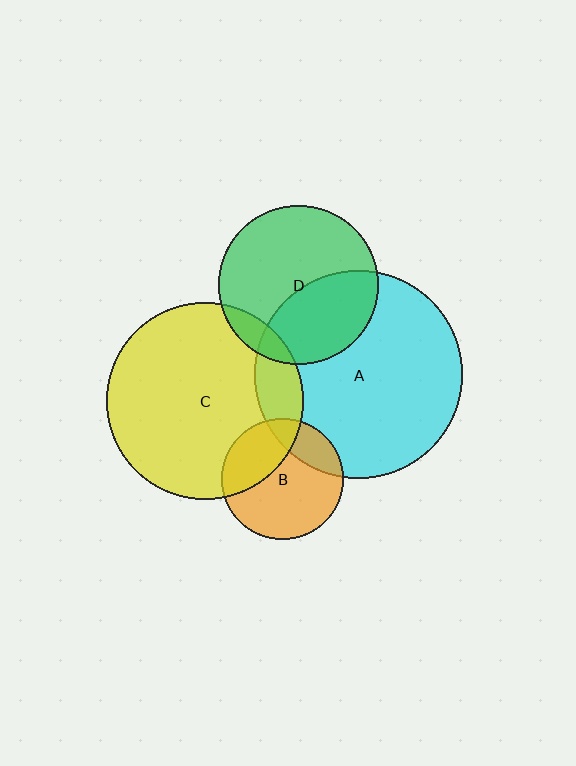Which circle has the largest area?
Circle A (cyan).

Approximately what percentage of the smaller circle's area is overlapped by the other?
Approximately 10%.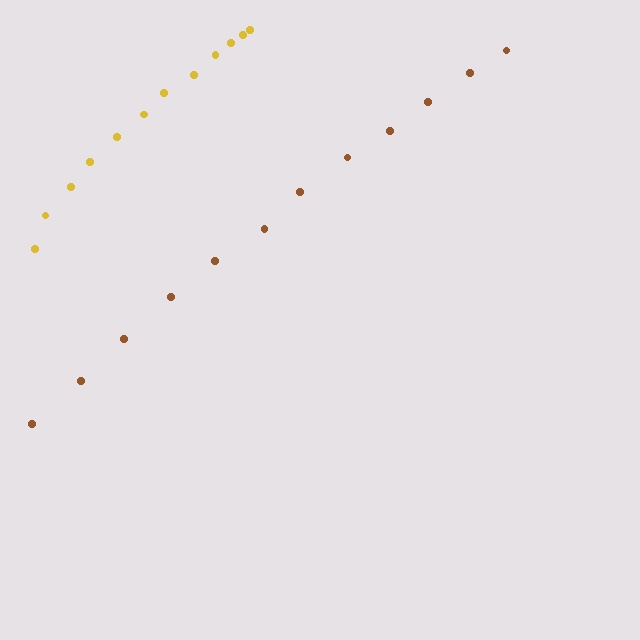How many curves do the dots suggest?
There are 2 distinct paths.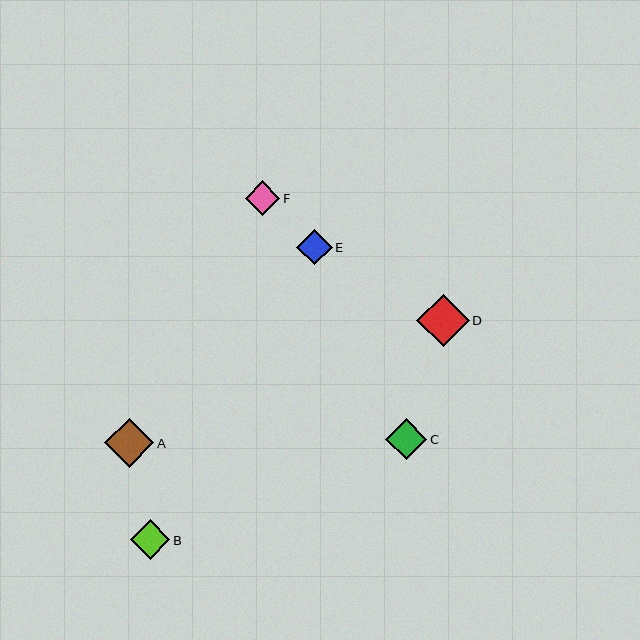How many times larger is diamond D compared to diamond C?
Diamond D is approximately 1.3 times the size of diamond C.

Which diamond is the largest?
Diamond D is the largest with a size of approximately 52 pixels.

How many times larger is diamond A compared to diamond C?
Diamond A is approximately 1.2 times the size of diamond C.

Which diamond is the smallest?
Diamond F is the smallest with a size of approximately 34 pixels.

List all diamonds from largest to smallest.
From largest to smallest: D, A, C, B, E, F.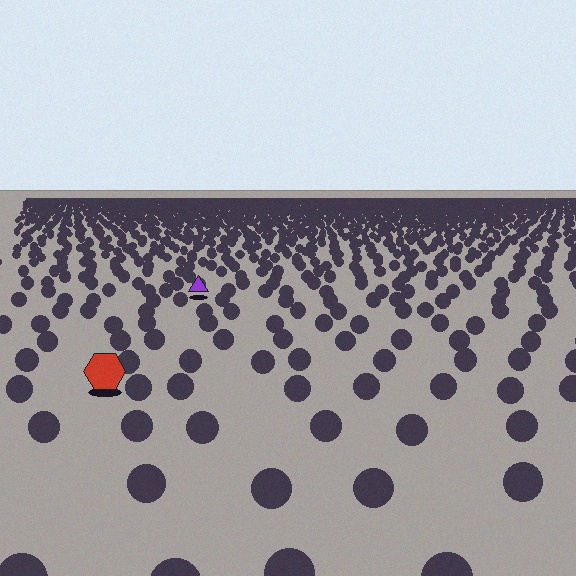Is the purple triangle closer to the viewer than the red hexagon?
No. The red hexagon is closer — you can tell from the texture gradient: the ground texture is coarser near it.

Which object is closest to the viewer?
The red hexagon is closest. The texture marks near it are larger and more spread out.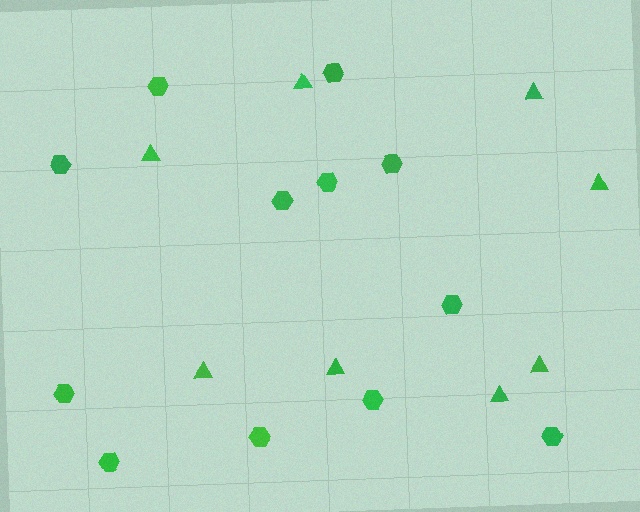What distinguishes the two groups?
There are 2 groups: one group of hexagons (12) and one group of triangles (8).